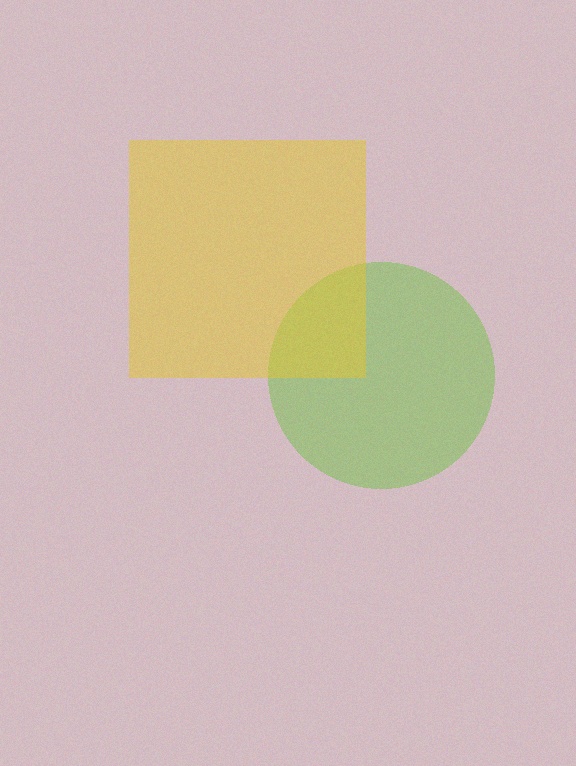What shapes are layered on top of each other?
The layered shapes are: a lime circle, a yellow square.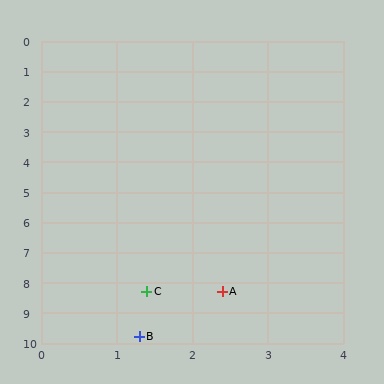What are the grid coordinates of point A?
Point A is at approximately (2.4, 8.3).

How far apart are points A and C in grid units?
Points A and C are about 1.0 grid units apart.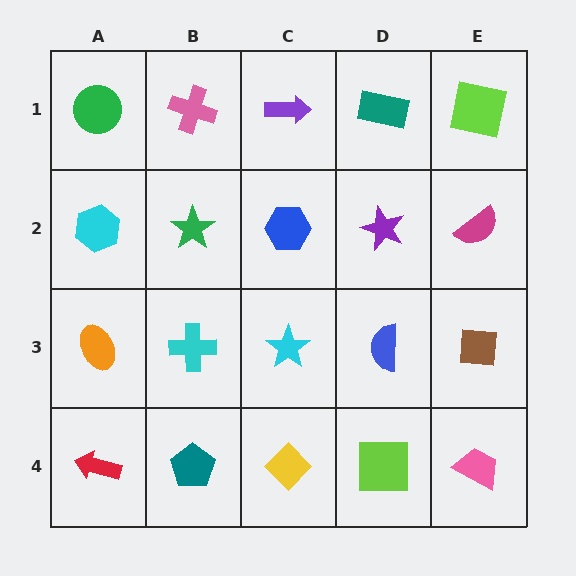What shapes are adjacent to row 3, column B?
A green star (row 2, column B), a teal pentagon (row 4, column B), an orange ellipse (row 3, column A), a cyan star (row 3, column C).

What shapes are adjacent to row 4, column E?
A brown square (row 3, column E), a lime square (row 4, column D).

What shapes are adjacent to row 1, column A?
A cyan hexagon (row 2, column A), a pink cross (row 1, column B).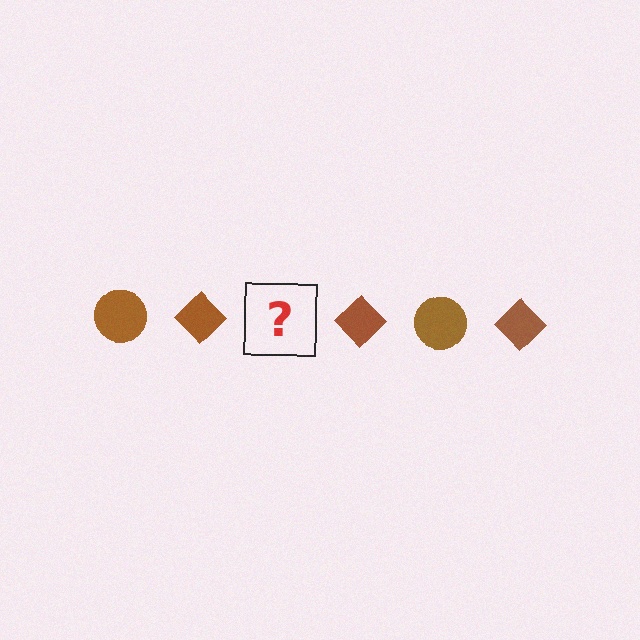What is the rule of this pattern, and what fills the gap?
The rule is that the pattern cycles through circle, diamond shapes in brown. The gap should be filled with a brown circle.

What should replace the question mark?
The question mark should be replaced with a brown circle.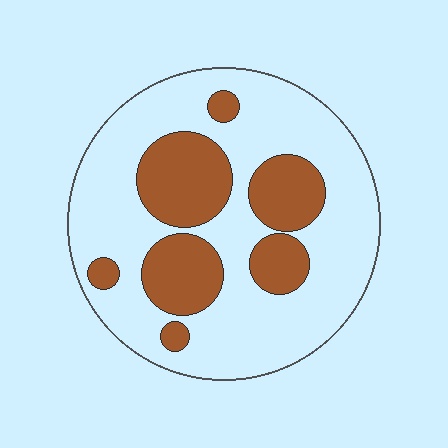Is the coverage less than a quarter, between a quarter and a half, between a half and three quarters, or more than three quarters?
Between a quarter and a half.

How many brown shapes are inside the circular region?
7.